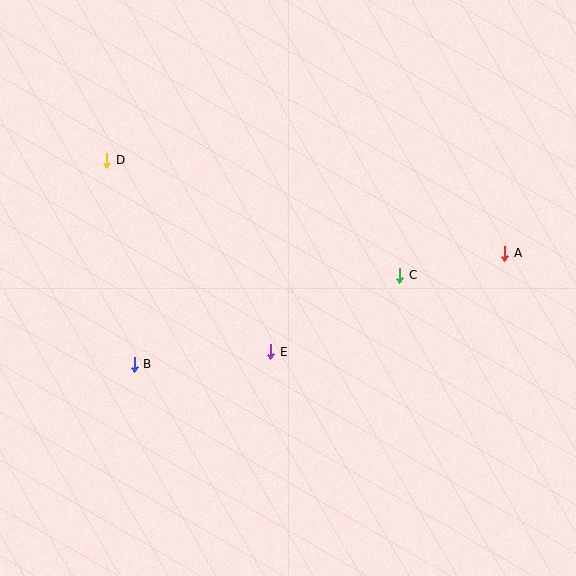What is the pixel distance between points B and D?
The distance between B and D is 206 pixels.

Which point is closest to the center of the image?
Point E at (271, 352) is closest to the center.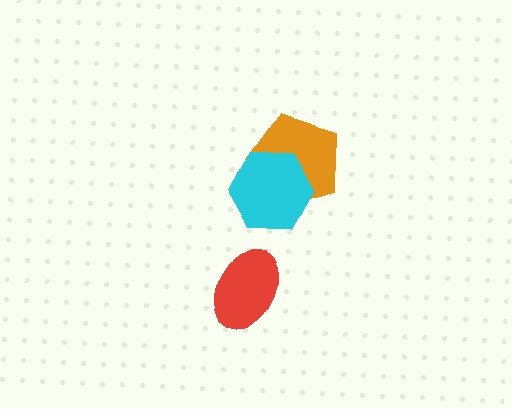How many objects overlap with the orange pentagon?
1 object overlaps with the orange pentagon.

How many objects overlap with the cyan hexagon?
1 object overlaps with the cyan hexagon.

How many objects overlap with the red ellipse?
0 objects overlap with the red ellipse.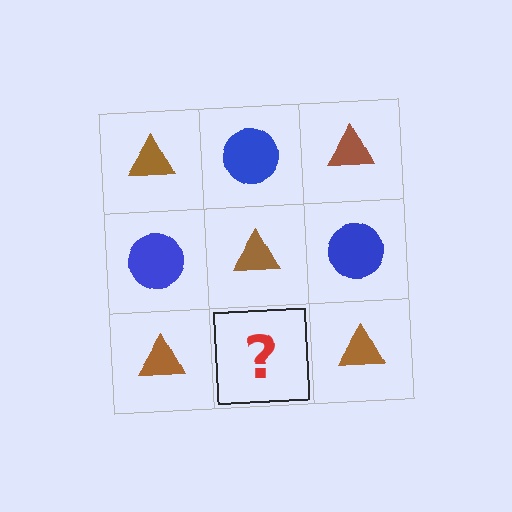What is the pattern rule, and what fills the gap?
The rule is that it alternates brown triangle and blue circle in a checkerboard pattern. The gap should be filled with a blue circle.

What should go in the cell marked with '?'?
The missing cell should contain a blue circle.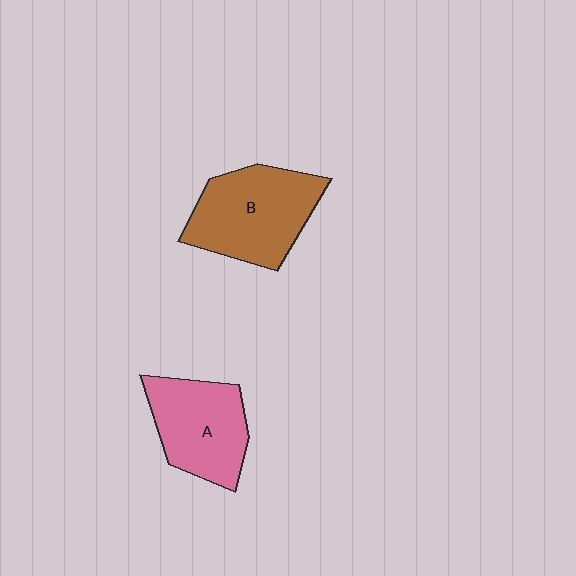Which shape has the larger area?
Shape B (brown).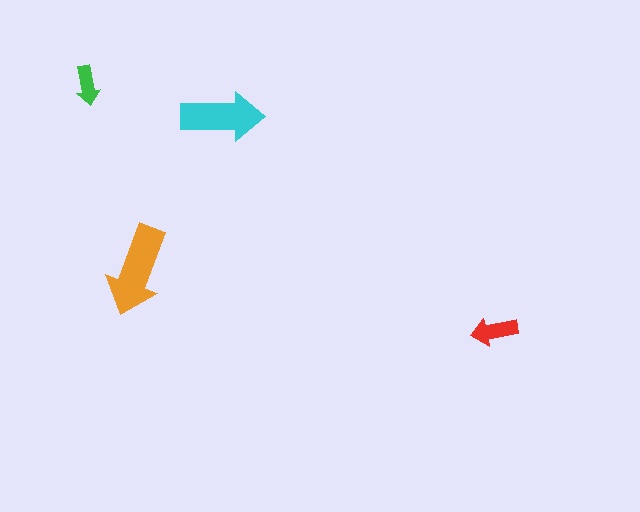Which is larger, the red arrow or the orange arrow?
The orange one.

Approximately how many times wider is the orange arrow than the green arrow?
About 2.5 times wider.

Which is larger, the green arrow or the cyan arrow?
The cyan one.